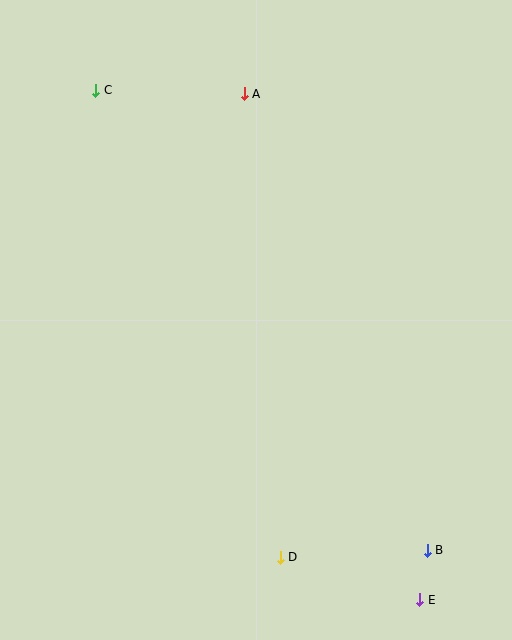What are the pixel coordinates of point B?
Point B is at (427, 550).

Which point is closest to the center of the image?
Point A at (244, 94) is closest to the center.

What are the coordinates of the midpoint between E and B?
The midpoint between E and B is at (424, 575).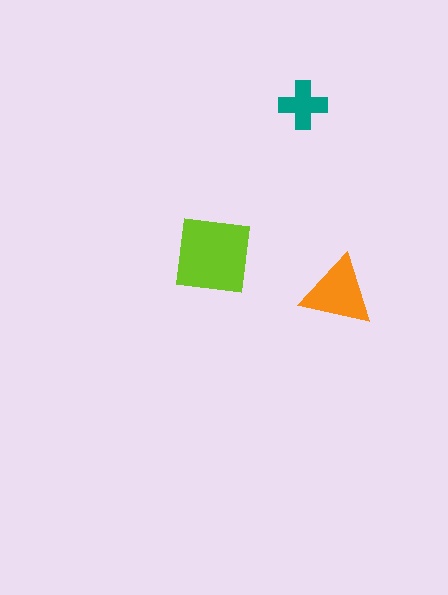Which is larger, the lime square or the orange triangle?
The lime square.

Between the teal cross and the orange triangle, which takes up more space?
The orange triangle.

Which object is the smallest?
The teal cross.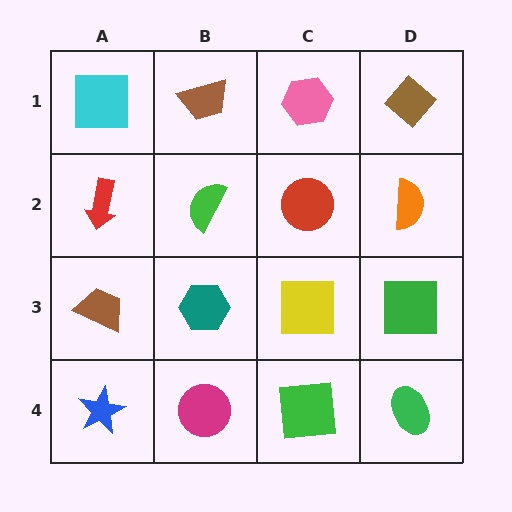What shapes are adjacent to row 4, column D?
A green square (row 3, column D), a green square (row 4, column C).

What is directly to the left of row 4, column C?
A magenta circle.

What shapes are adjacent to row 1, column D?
An orange semicircle (row 2, column D), a pink hexagon (row 1, column C).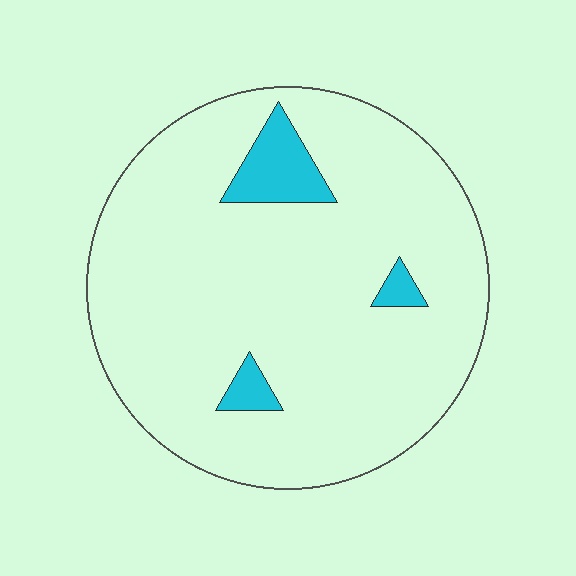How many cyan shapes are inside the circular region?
3.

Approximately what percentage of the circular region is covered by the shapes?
Approximately 10%.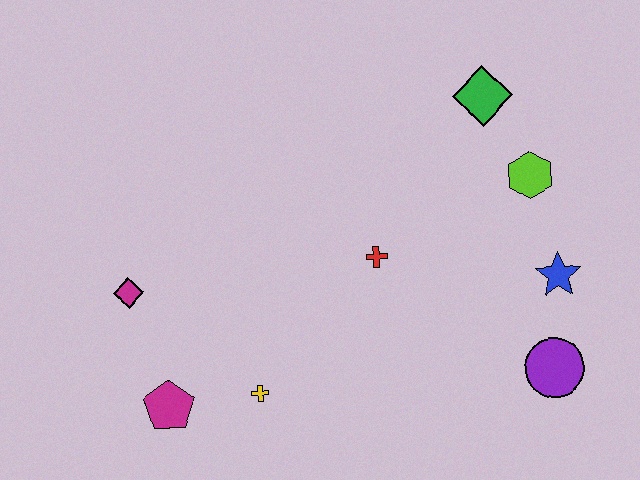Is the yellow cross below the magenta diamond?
Yes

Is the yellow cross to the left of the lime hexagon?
Yes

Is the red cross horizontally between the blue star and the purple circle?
No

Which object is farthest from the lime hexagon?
The magenta pentagon is farthest from the lime hexagon.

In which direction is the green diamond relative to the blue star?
The green diamond is above the blue star.